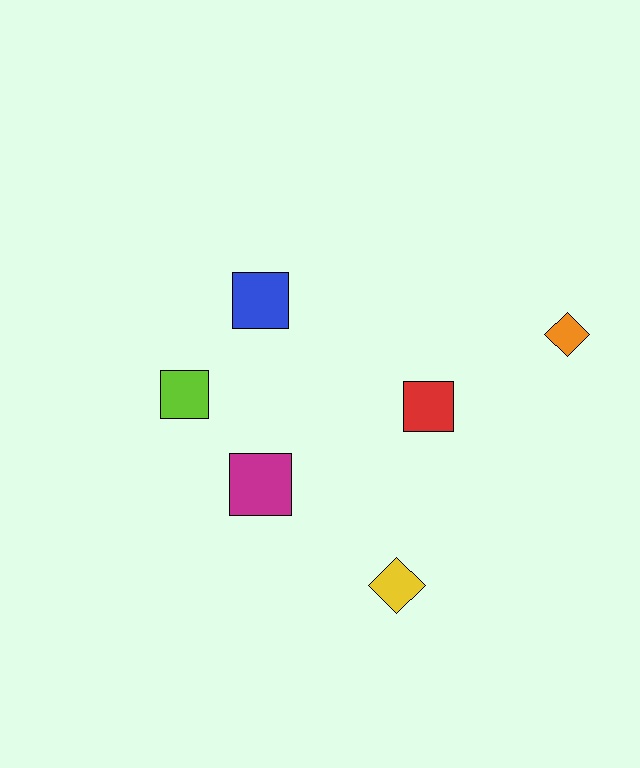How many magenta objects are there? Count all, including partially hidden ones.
There is 1 magenta object.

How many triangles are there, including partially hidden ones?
There are no triangles.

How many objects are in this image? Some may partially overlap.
There are 6 objects.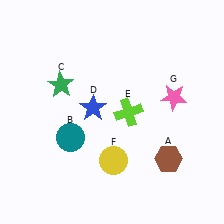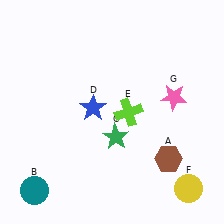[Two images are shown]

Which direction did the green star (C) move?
The green star (C) moved right.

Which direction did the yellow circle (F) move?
The yellow circle (F) moved right.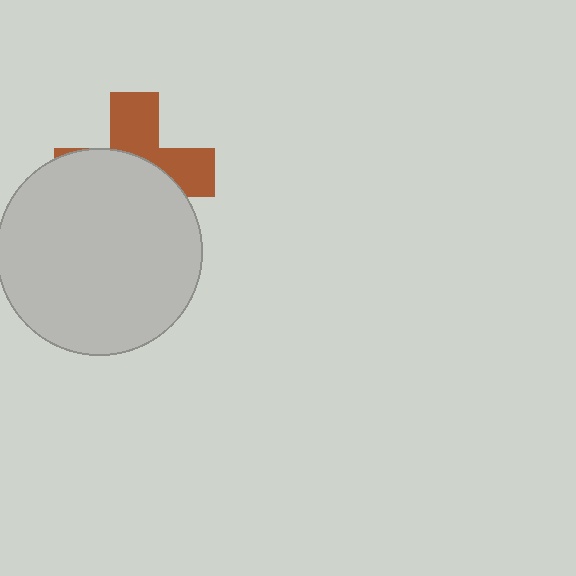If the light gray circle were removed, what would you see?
You would see the complete brown cross.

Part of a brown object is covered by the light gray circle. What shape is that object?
It is a cross.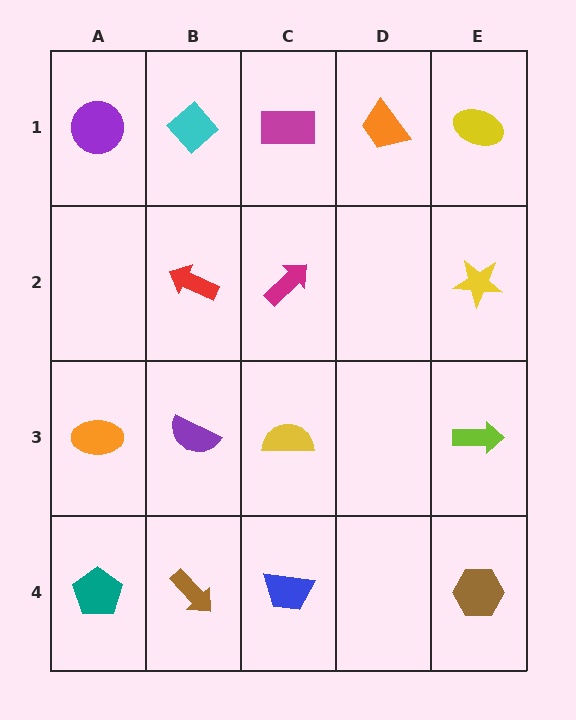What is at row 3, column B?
A purple semicircle.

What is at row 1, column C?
A magenta rectangle.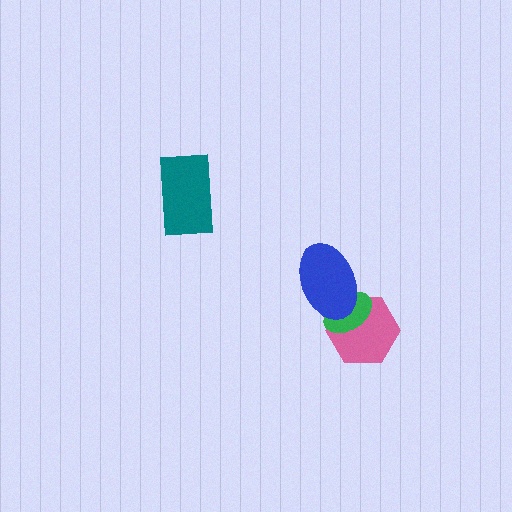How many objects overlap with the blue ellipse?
2 objects overlap with the blue ellipse.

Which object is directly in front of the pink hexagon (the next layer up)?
The green ellipse is directly in front of the pink hexagon.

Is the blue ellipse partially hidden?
No, no other shape covers it.